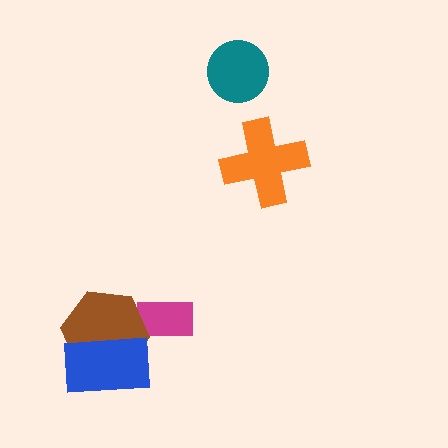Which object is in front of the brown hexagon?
The blue rectangle is in front of the brown hexagon.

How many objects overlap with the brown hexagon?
2 objects overlap with the brown hexagon.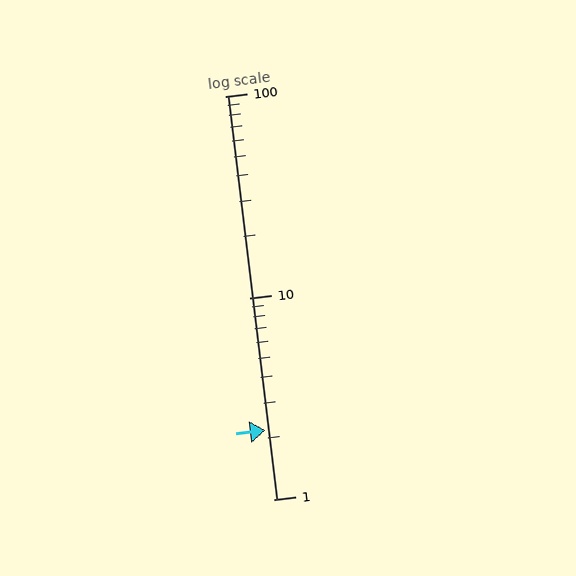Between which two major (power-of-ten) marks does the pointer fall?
The pointer is between 1 and 10.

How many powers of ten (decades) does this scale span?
The scale spans 2 decades, from 1 to 100.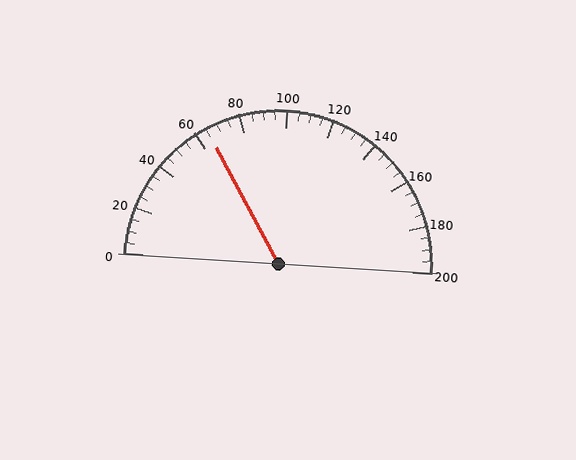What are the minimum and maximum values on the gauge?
The gauge ranges from 0 to 200.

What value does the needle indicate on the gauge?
The needle indicates approximately 65.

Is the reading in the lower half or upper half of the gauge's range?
The reading is in the lower half of the range (0 to 200).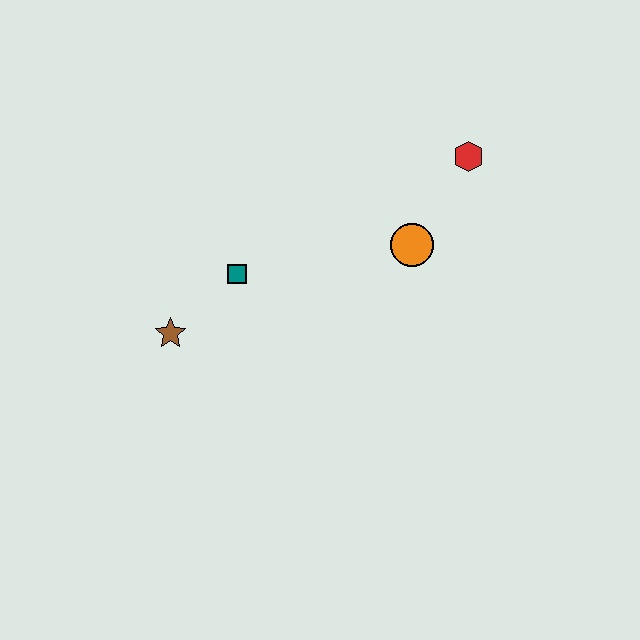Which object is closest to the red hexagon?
The orange circle is closest to the red hexagon.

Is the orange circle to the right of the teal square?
Yes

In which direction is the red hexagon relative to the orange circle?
The red hexagon is above the orange circle.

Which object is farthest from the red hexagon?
The brown star is farthest from the red hexagon.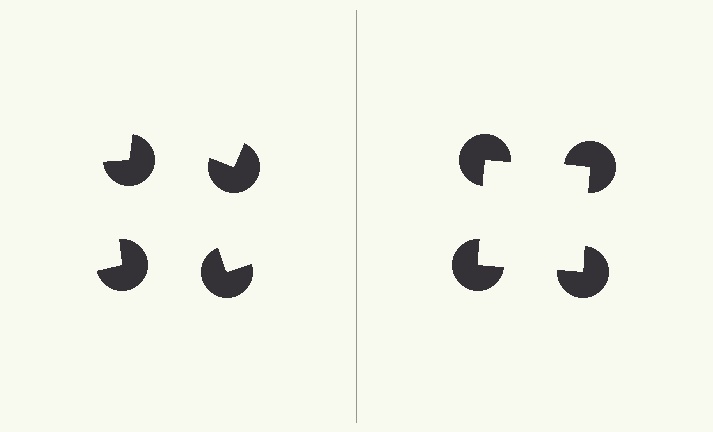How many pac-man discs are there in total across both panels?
8 — 4 on each side.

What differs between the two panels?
The pac-man discs are positioned identically on both sides; only the wedge orientations differ. On the right they align to a square; on the left they are misaligned.